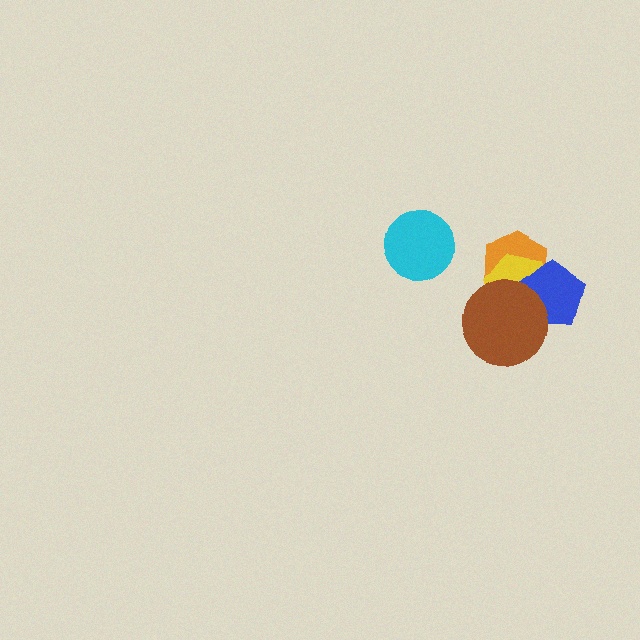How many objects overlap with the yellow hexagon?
3 objects overlap with the yellow hexagon.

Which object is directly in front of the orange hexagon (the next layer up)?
The yellow hexagon is directly in front of the orange hexagon.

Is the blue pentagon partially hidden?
Yes, it is partially covered by another shape.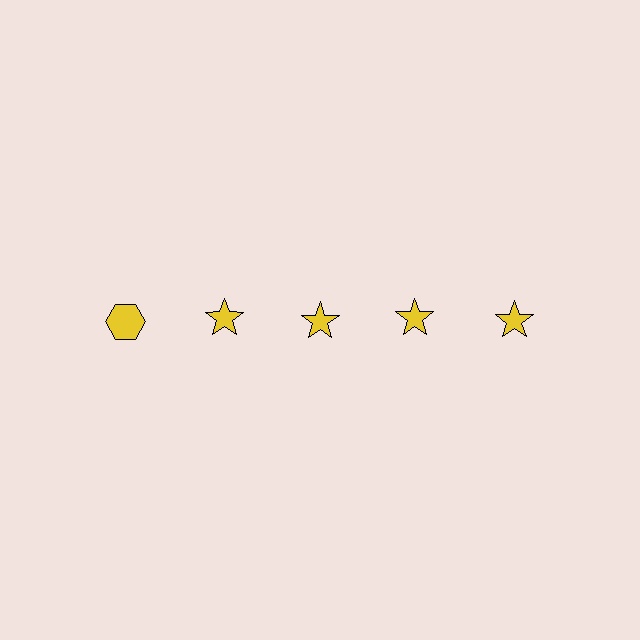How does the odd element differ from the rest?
It has a different shape: hexagon instead of star.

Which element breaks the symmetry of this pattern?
The yellow hexagon in the top row, leftmost column breaks the symmetry. All other shapes are yellow stars.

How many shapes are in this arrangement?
There are 5 shapes arranged in a grid pattern.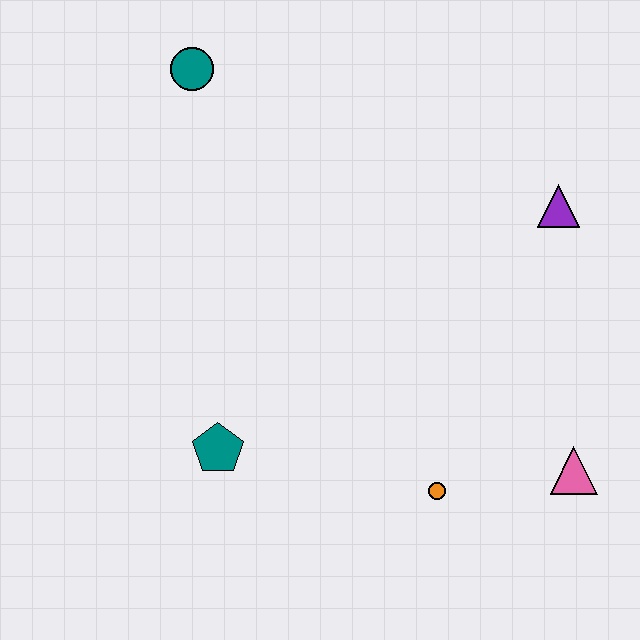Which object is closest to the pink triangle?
The orange circle is closest to the pink triangle.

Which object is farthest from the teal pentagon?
The purple triangle is farthest from the teal pentagon.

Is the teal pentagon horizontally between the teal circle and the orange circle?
Yes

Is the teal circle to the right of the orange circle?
No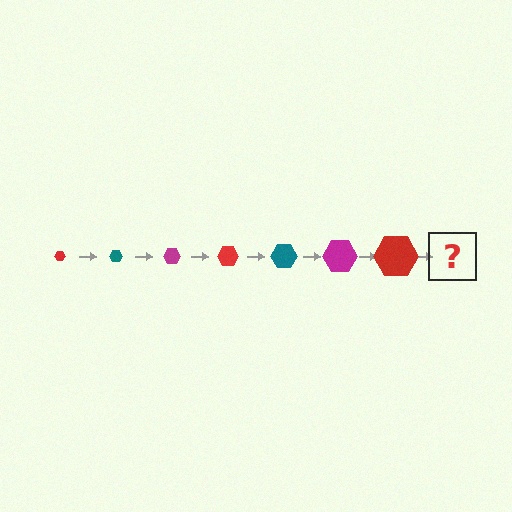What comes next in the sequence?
The next element should be a teal hexagon, larger than the previous one.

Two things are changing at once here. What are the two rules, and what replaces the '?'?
The two rules are that the hexagon grows larger each step and the color cycles through red, teal, and magenta. The '?' should be a teal hexagon, larger than the previous one.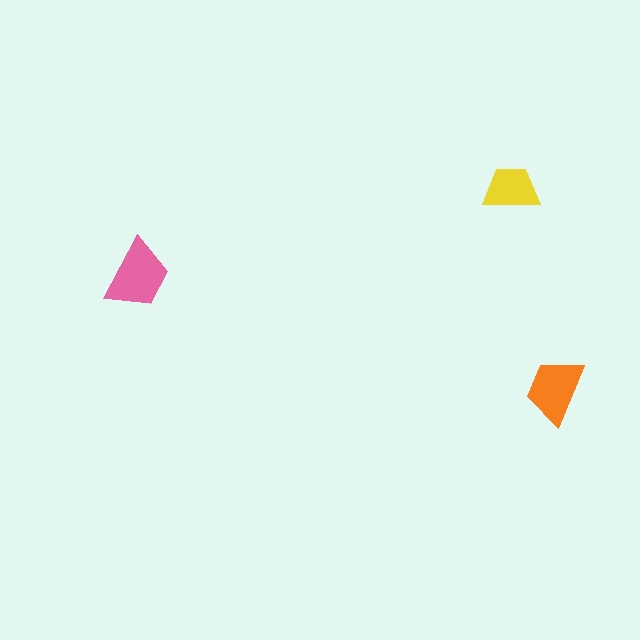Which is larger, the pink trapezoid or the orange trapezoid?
The pink one.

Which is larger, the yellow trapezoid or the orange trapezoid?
The orange one.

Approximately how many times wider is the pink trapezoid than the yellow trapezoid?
About 1.5 times wider.